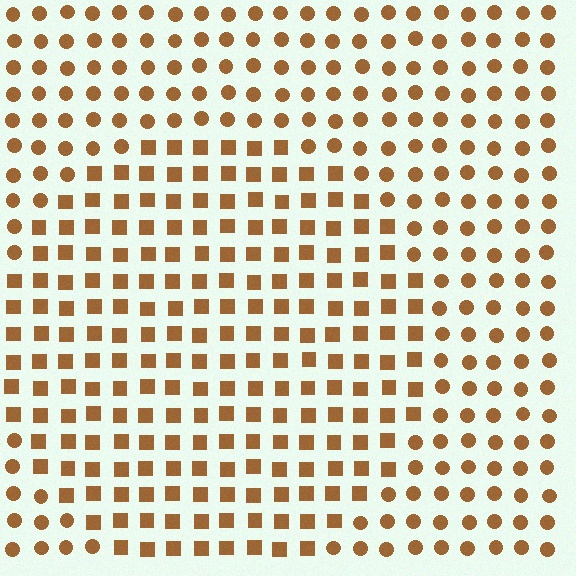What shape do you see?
I see a circle.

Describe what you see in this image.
The image is filled with small brown elements arranged in a uniform grid. A circle-shaped region contains squares, while the surrounding area contains circles. The boundary is defined purely by the change in element shape.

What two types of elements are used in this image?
The image uses squares inside the circle region and circles outside it.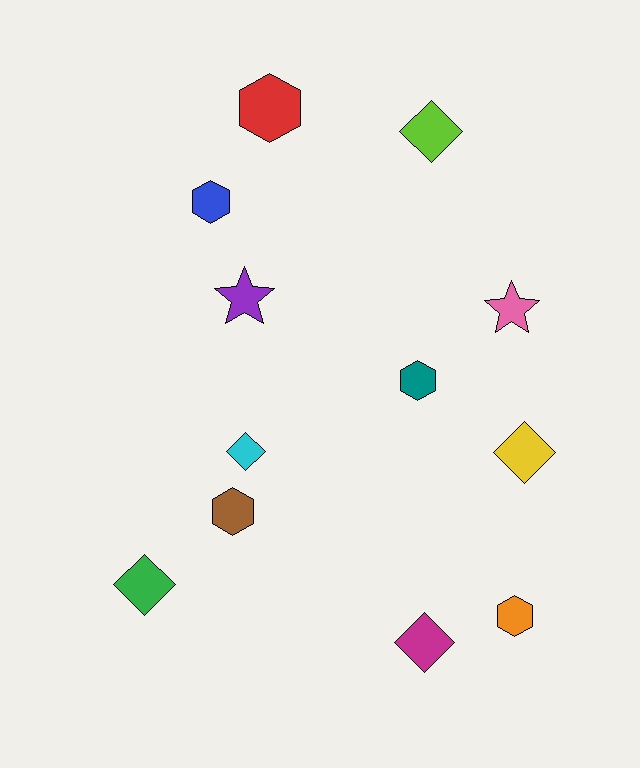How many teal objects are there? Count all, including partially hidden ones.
There is 1 teal object.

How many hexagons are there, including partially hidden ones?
There are 5 hexagons.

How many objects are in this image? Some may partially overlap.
There are 12 objects.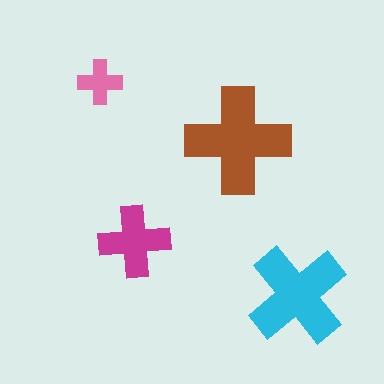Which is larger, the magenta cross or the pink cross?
The magenta one.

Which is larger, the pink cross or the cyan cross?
The cyan one.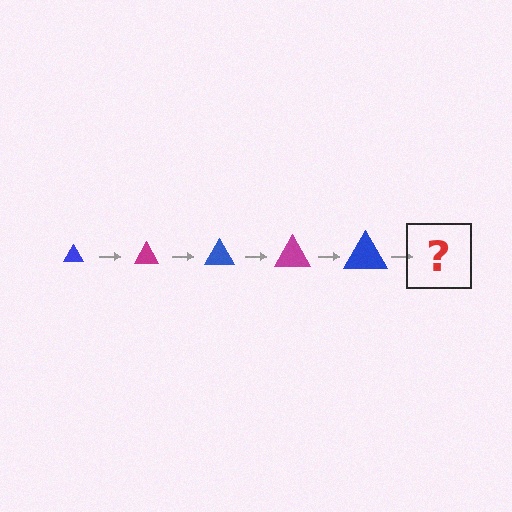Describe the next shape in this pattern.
It should be a magenta triangle, larger than the previous one.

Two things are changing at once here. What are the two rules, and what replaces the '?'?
The two rules are that the triangle grows larger each step and the color cycles through blue and magenta. The '?' should be a magenta triangle, larger than the previous one.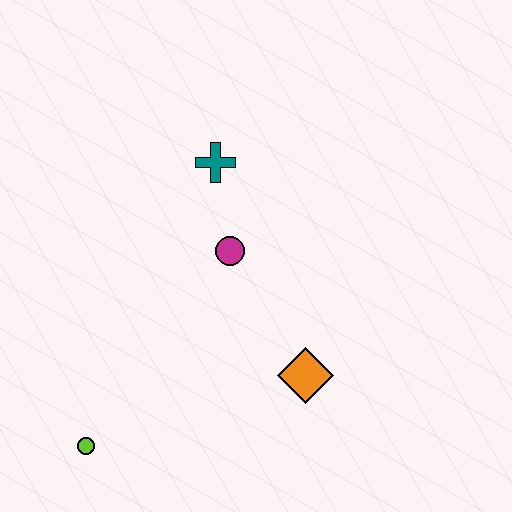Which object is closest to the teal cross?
The magenta circle is closest to the teal cross.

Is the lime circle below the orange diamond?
Yes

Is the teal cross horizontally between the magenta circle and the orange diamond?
No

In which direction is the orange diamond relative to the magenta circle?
The orange diamond is below the magenta circle.